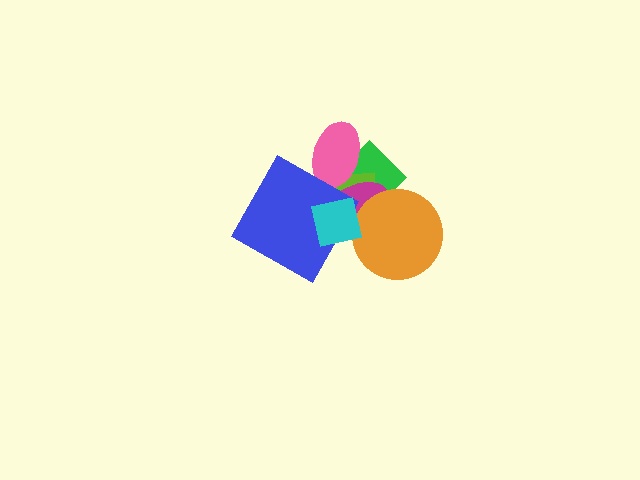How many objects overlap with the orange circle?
3 objects overlap with the orange circle.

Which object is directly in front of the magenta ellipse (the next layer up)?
The orange circle is directly in front of the magenta ellipse.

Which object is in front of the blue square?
The cyan square is in front of the blue square.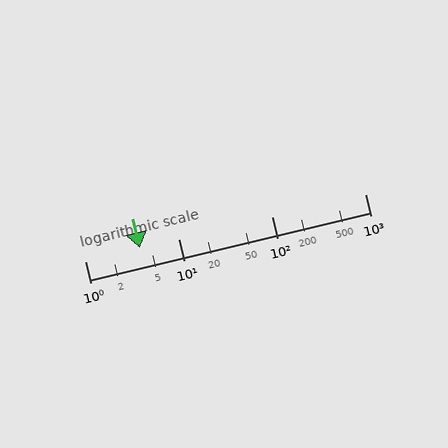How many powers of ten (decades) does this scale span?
The scale spans 3 decades, from 1 to 1000.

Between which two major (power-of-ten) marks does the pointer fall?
The pointer is between 1 and 10.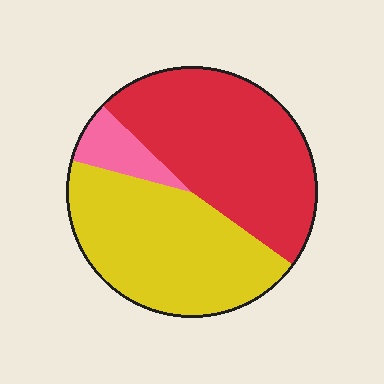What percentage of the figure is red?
Red covers 48% of the figure.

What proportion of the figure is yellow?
Yellow covers around 45% of the figure.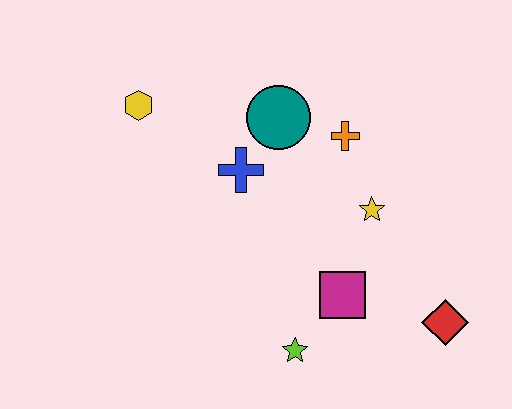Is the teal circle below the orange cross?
No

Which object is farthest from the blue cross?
The red diamond is farthest from the blue cross.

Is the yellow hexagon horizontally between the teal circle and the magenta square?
No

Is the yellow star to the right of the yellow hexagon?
Yes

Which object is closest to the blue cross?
The teal circle is closest to the blue cross.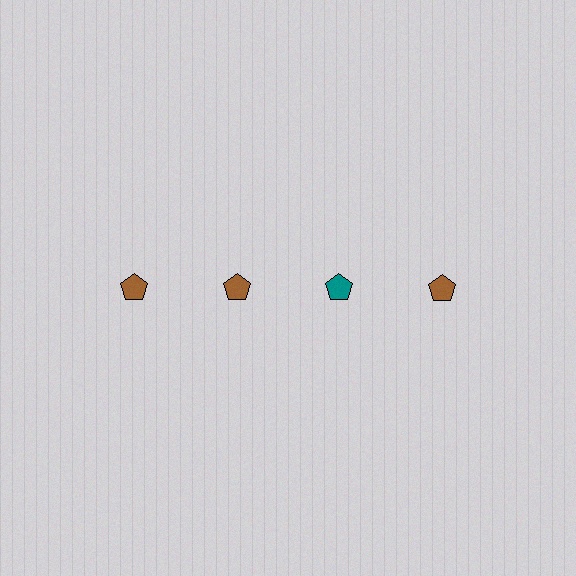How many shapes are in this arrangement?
There are 4 shapes arranged in a grid pattern.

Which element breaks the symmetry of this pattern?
The teal pentagon in the top row, center column breaks the symmetry. All other shapes are brown pentagons.